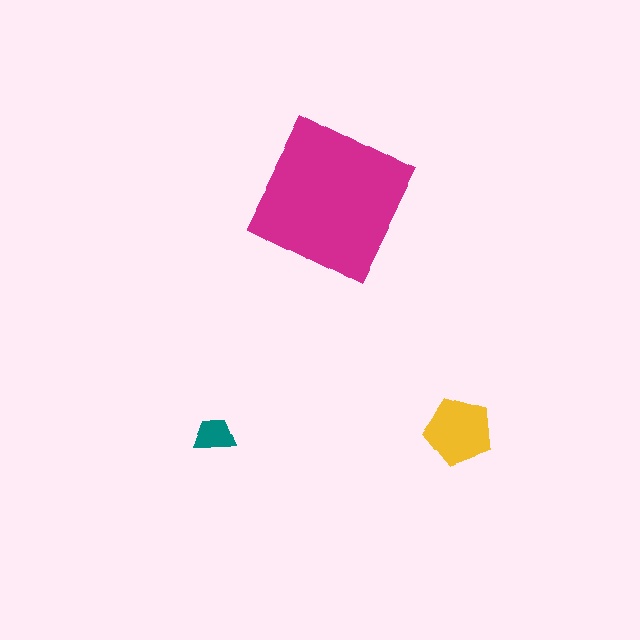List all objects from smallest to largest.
The teal trapezoid, the yellow pentagon, the magenta square.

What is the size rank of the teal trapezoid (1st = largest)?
3rd.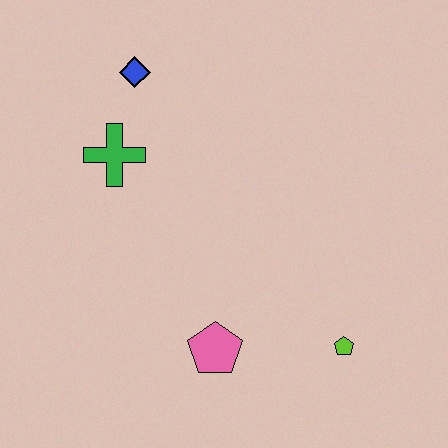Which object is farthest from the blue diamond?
The lime pentagon is farthest from the blue diamond.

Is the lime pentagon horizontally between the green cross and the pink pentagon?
No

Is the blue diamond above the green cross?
Yes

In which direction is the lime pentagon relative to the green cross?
The lime pentagon is to the right of the green cross.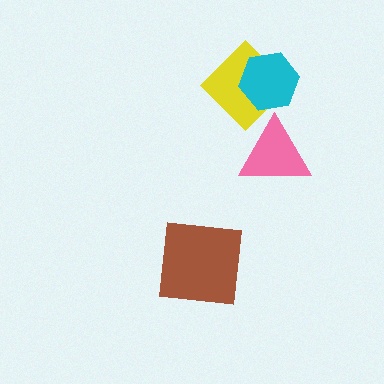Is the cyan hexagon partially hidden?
No, no other shape covers it.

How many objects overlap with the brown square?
0 objects overlap with the brown square.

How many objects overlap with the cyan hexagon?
1 object overlaps with the cyan hexagon.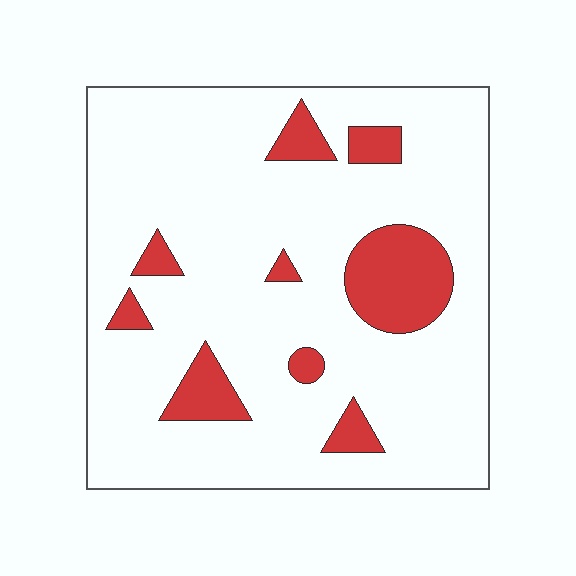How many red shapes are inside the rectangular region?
9.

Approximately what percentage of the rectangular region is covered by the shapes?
Approximately 15%.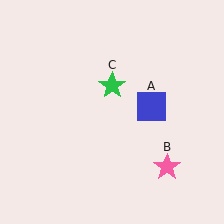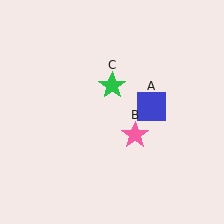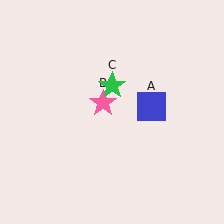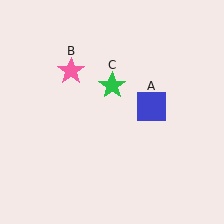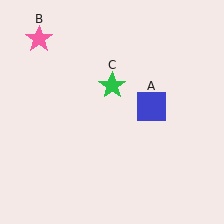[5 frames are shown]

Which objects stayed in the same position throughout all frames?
Blue square (object A) and green star (object C) remained stationary.